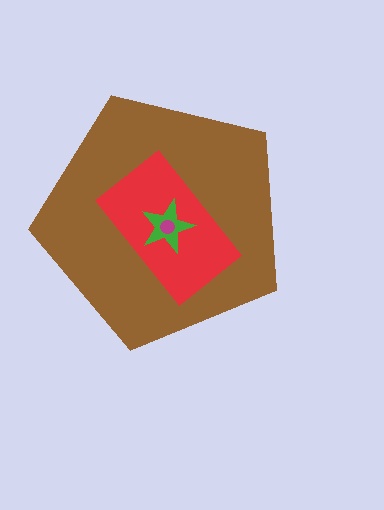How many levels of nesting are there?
4.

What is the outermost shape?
The brown pentagon.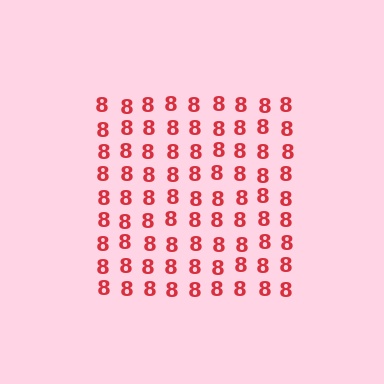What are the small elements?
The small elements are digit 8's.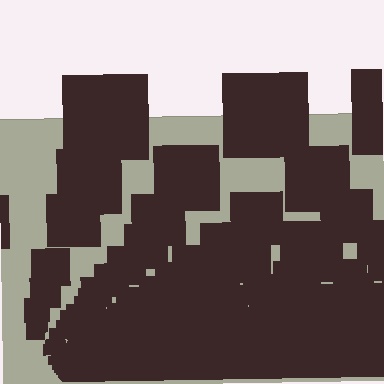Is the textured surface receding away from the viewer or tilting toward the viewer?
The surface appears to tilt toward the viewer. Texture elements get larger and sparser toward the top.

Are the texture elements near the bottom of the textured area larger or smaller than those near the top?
Smaller. The gradient is inverted — elements near the bottom are smaller and denser.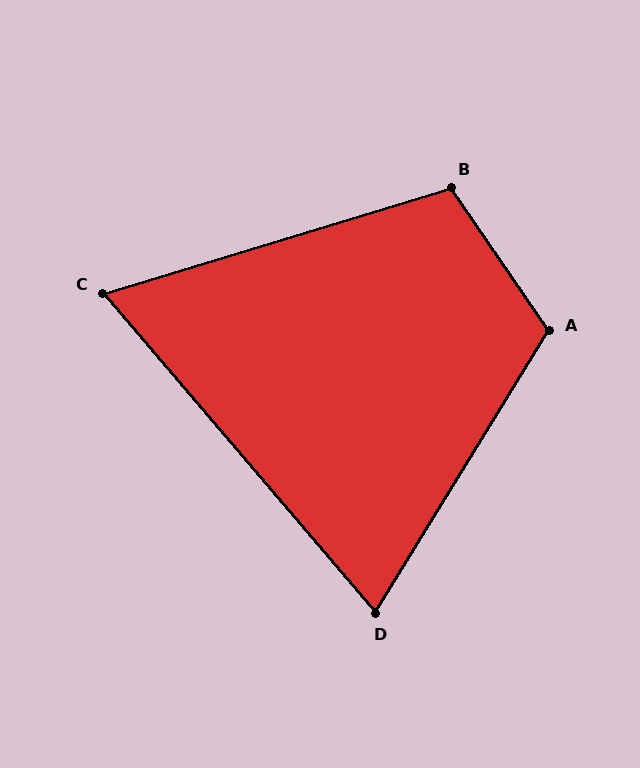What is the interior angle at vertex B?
Approximately 108 degrees (obtuse).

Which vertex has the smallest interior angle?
C, at approximately 66 degrees.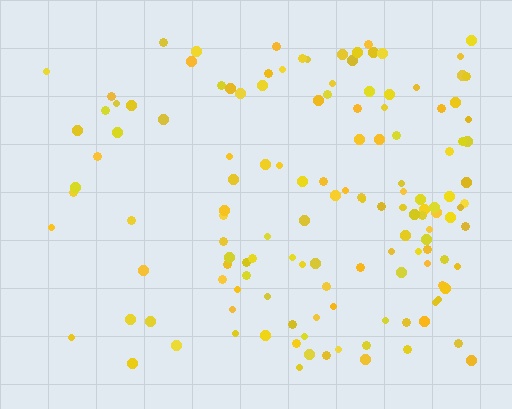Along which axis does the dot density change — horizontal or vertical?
Horizontal.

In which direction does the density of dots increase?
From left to right, with the right side densest.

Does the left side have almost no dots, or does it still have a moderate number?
Still a moderate number, just noticeably fewer than the right.